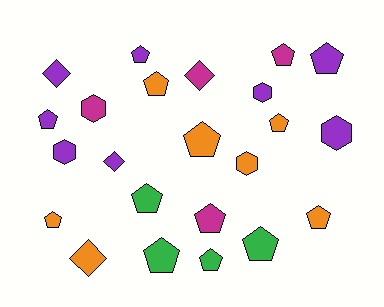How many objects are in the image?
There are 23 objects.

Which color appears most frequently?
Purple, with 8 objects.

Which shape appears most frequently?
Pentagon, with 14 objects.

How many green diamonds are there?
There are no green diamonds.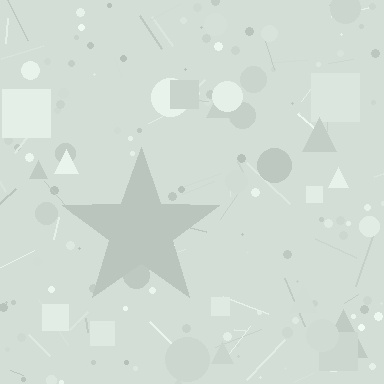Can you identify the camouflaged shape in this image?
The camouflaged shape is a star.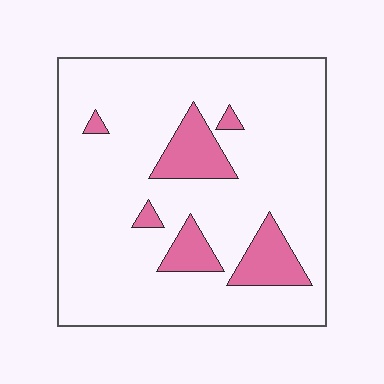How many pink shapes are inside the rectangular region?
6.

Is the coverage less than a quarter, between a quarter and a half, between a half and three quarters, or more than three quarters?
Less than a quarter.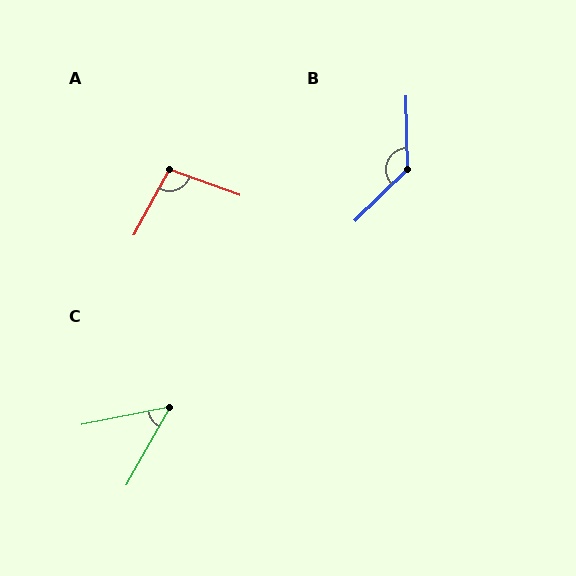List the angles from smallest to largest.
C (49°), A (99°), B (133°).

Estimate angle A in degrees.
Approximately 99 degrees.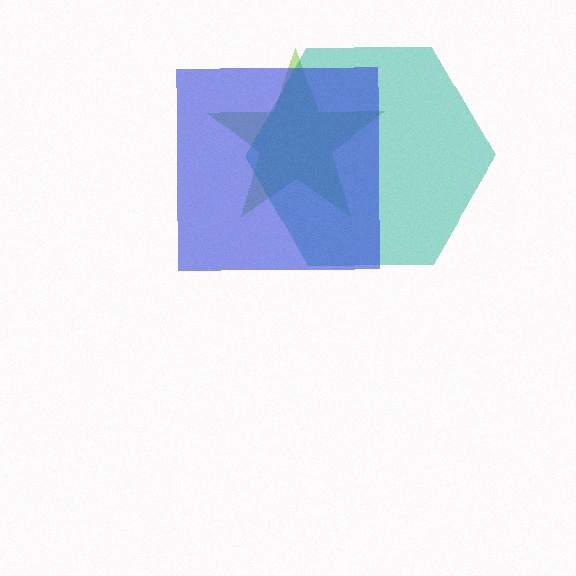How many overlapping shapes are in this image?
There are 3 overlapping shapes in the image.